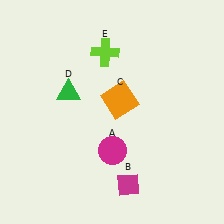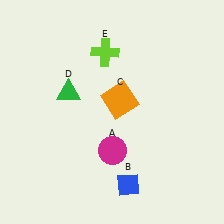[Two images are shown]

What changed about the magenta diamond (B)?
In Image 1, B is magenta. In Image 2, it changed to blue.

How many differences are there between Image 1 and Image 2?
There is 1 difference between the two images.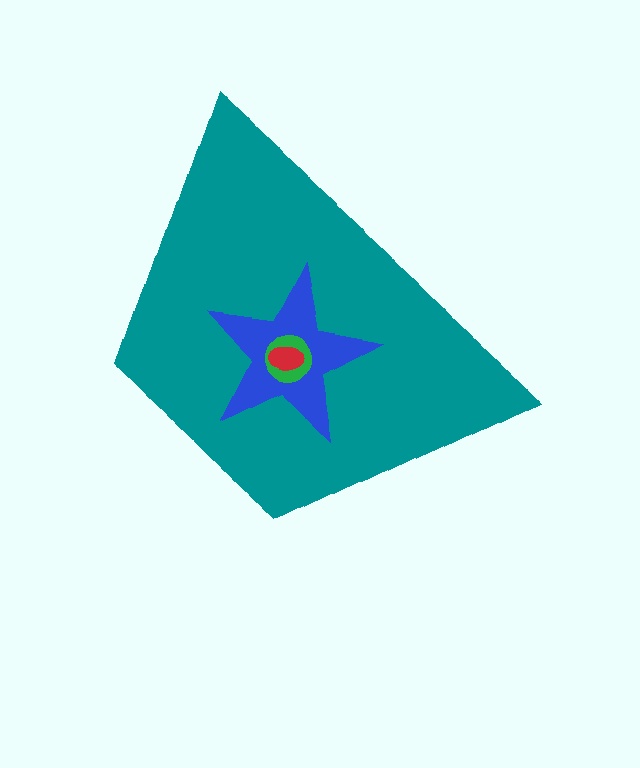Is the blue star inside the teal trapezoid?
Yes.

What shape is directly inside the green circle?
The red ellipse.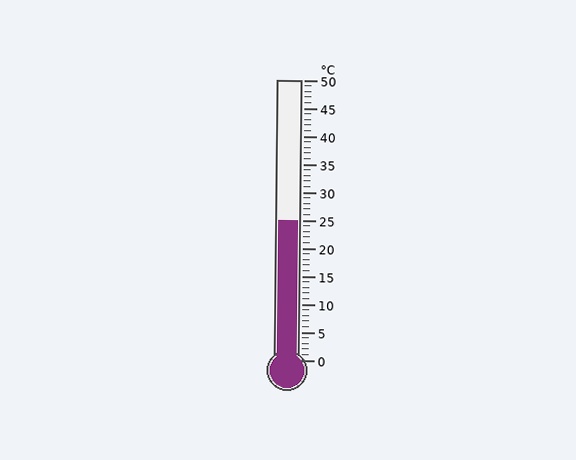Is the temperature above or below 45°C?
The temperature is below 45°C.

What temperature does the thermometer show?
The thermometer shows approximately 25°C.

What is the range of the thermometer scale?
The thermometer scale ranges from 0°C to 50°C.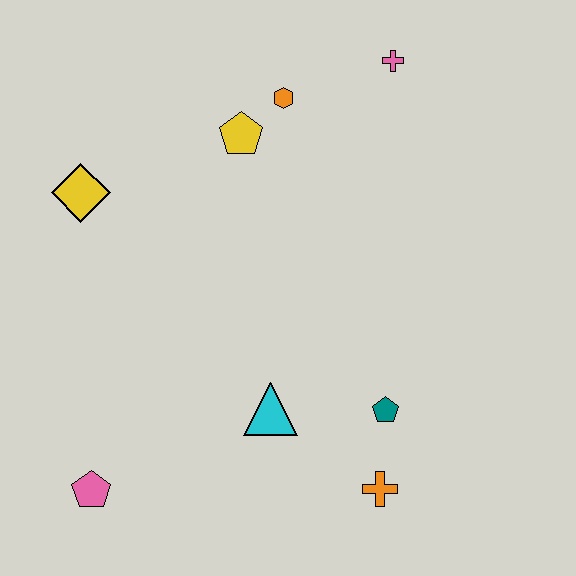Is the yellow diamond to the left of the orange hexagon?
Yes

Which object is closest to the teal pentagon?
The orange cross is closest to the teal pentagon.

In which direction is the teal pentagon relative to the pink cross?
The teal pentagon is below the pink cross.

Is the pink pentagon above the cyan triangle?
No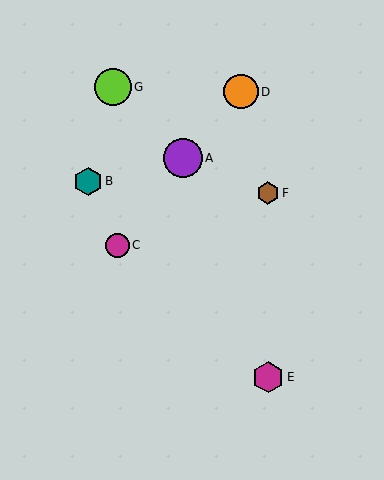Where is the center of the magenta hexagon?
The center of the magenta hexagon is at (268, 377).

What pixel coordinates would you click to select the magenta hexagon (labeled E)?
Click at (268, 377) to select the magenta hexagon E.